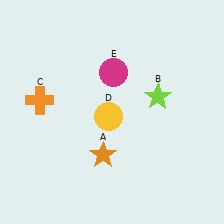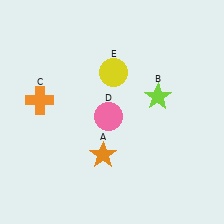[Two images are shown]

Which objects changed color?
D changed from yellow to pink. E changed from magenta to yellow.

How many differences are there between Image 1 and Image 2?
There are 2 differences between the two images.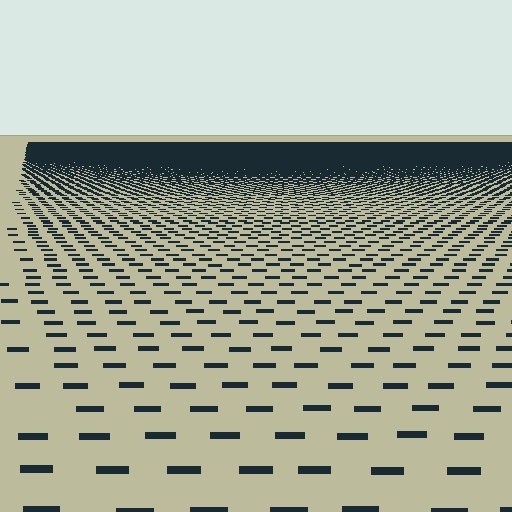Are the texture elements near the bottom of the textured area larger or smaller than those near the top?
Larger. Near the bottom, elements are closer to the viewer and appear at a bigger on-screen size.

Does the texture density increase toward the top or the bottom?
Density increases toward the top.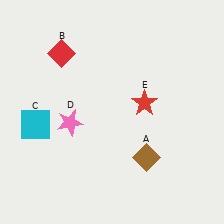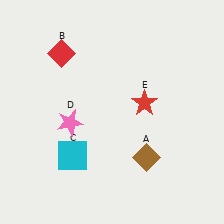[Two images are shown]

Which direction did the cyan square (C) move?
The cyan square (C) moved right.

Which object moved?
The cyan square (C) moved right.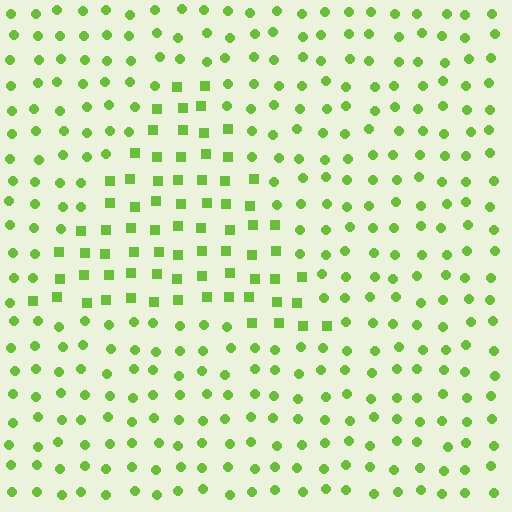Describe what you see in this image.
The image is filled with small lime elements arranged in a uniform grid. A triangle-shaped region contains squares, while the surrounding area contains circles. The boundary is defined purely by the change in element shape.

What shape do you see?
I see a triangle.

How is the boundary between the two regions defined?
The boundary is defined by a change in element shape: squares inside vs. circles outside. All elements share the same color and spacing.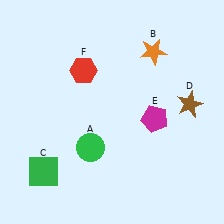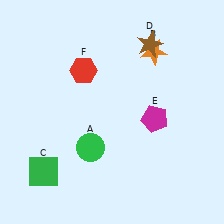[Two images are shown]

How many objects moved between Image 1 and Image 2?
1 object moved between the two images.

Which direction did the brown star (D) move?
The brown star (D) moved up.